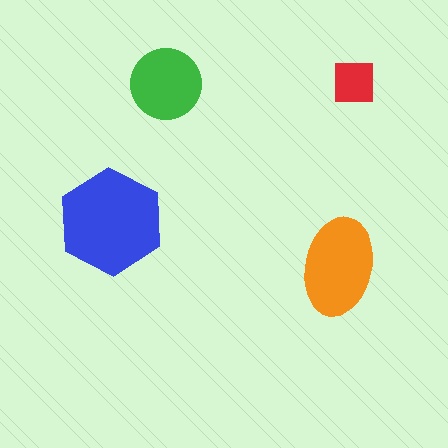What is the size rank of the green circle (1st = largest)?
3rd.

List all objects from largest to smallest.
The blue hexagon, the orange ellipse, the green circle, the red square.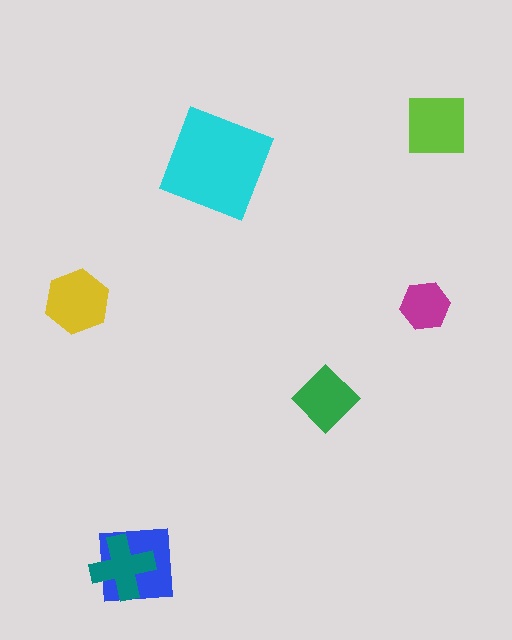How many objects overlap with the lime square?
0 objects overlap with the lime square.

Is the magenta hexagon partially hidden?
No, no other shape covers it.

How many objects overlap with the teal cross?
1 object overlaps with the teal cross.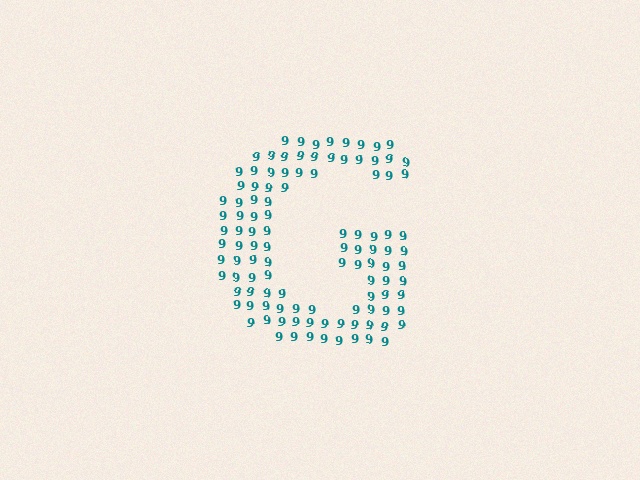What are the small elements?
The small elements are digit 9's.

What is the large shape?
The large shape is the letter G.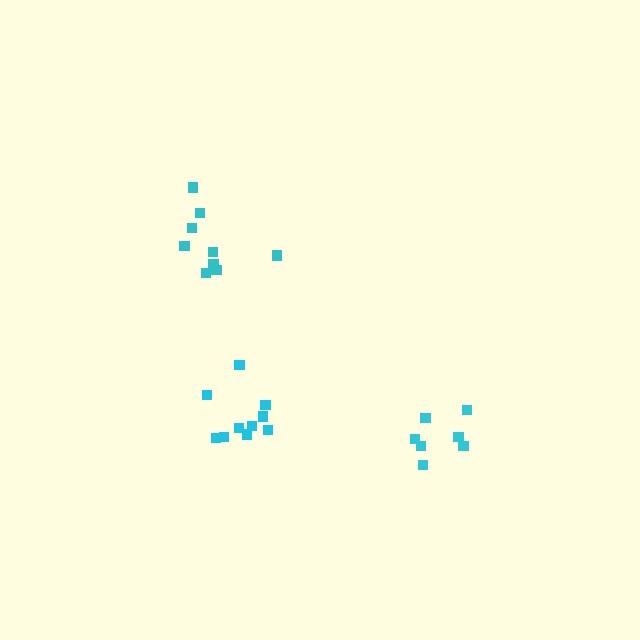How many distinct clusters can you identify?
There are 3 distinct clusters.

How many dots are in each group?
Group 1: 7 dots, Group 2: 9 dots, Group 3: 10 dots (26 total).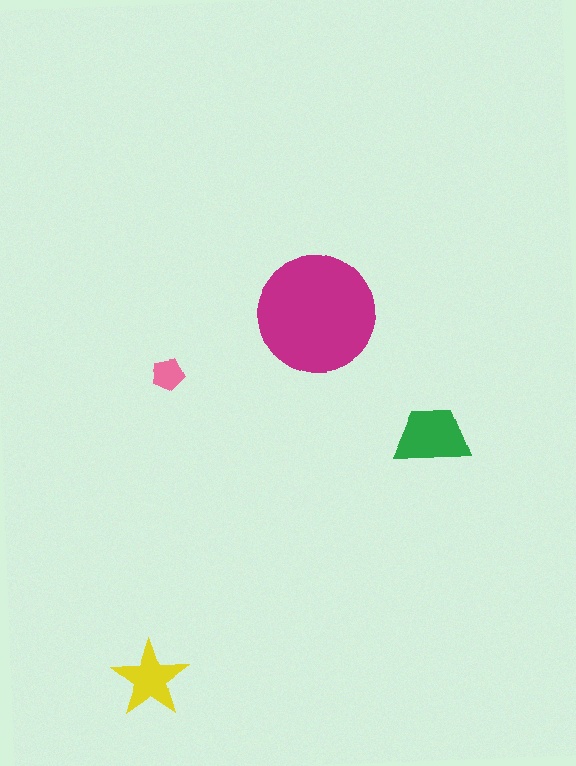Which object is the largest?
The magenta circle.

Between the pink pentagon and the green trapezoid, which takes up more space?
The green trapezoid.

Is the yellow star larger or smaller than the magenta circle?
Smaller.